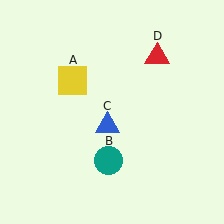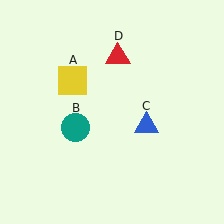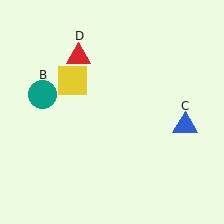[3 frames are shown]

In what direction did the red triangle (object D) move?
The red triangle (object D) moved left.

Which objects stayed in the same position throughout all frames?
Yellow square (object A) remained stationary.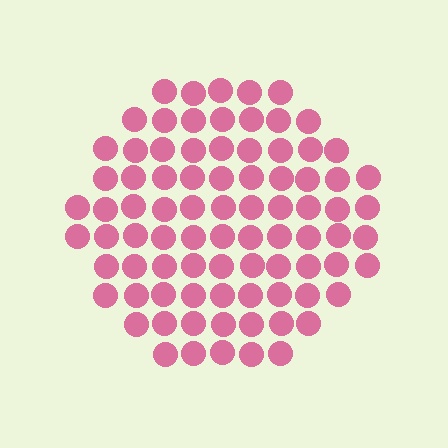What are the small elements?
The small elements are circles.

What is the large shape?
The large shape is a circle.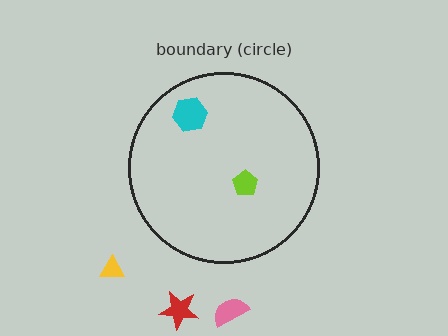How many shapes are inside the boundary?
2 inside, 3 outside.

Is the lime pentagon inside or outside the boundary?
Inside.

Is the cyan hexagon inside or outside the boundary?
Inside.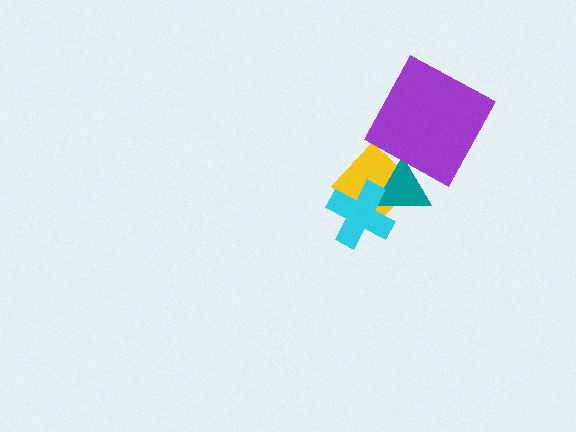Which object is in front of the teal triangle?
The cyan cross is in front of the teal triangle.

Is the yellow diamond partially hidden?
Yes, it is partially covered by another shape.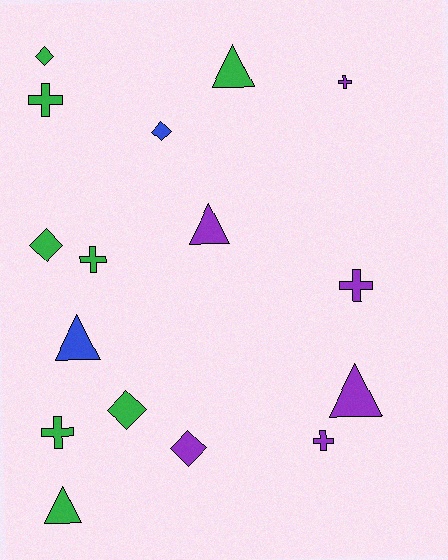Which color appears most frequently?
Green, with 8 objects.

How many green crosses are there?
There are 3 green crosses.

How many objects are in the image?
There are 16 objects.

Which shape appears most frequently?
Cross, with 6 objects.